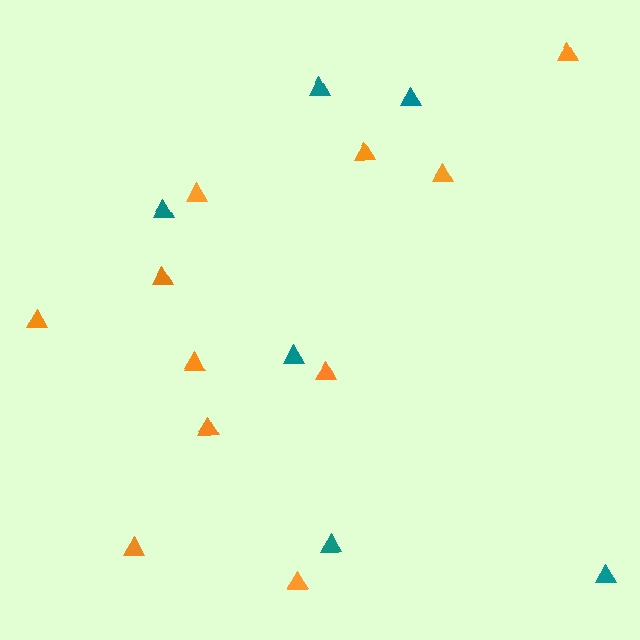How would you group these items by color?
There are 2 groups: one group of teal triangles (6) and one group of orange triangles (11).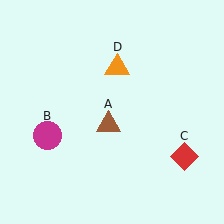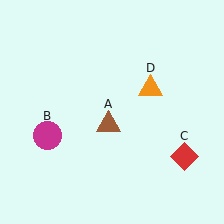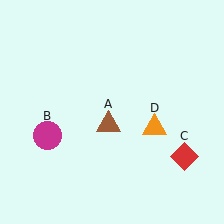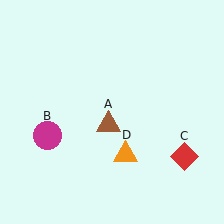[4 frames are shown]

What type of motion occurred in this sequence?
The orange triangle (object D) rotated clockwise around the center of the scene.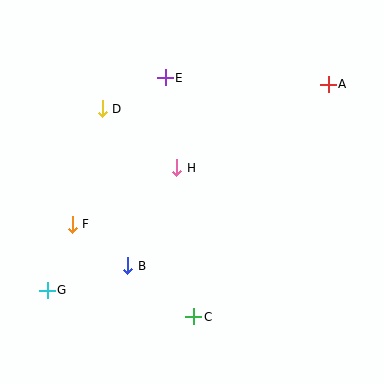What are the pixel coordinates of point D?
Point D is at (102, 109).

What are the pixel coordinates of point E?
Point E is at (165, 78).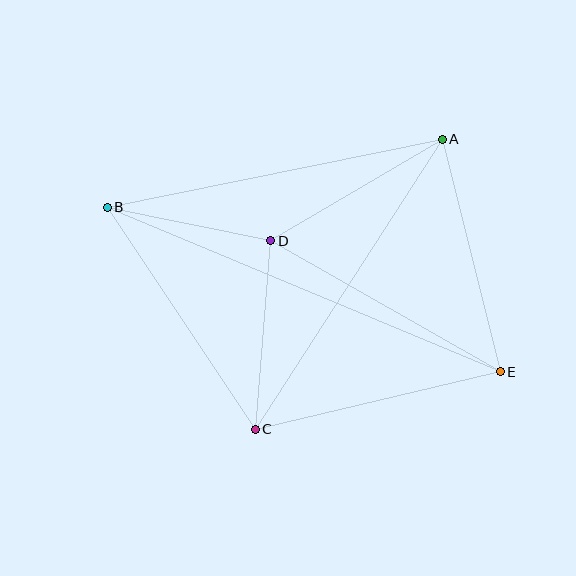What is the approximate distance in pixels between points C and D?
The distance between C and D is approximately 189 pixels.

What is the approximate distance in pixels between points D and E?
The distance between D and E is approximately 264 pixels.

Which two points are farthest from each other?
Points B and E are farthest from each other.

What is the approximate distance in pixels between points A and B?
The distance between A and B is approximately 342 pixels.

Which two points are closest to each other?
Points B and D are closest to each other.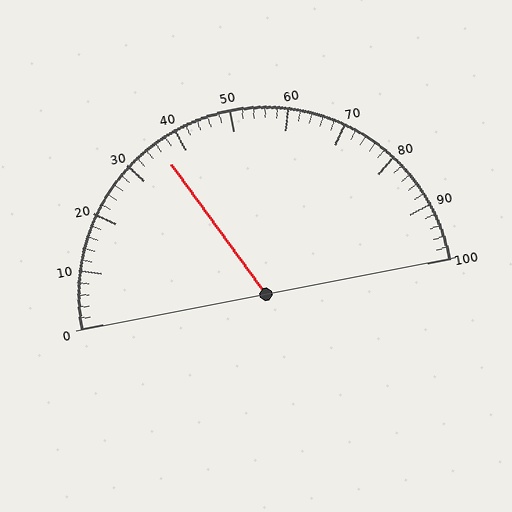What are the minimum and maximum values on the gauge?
The gauge ranges from 0 to 100.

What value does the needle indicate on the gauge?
The needle indicates approximately 36.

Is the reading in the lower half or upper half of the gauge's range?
The reading is in the lower half of the range (0 to 100).